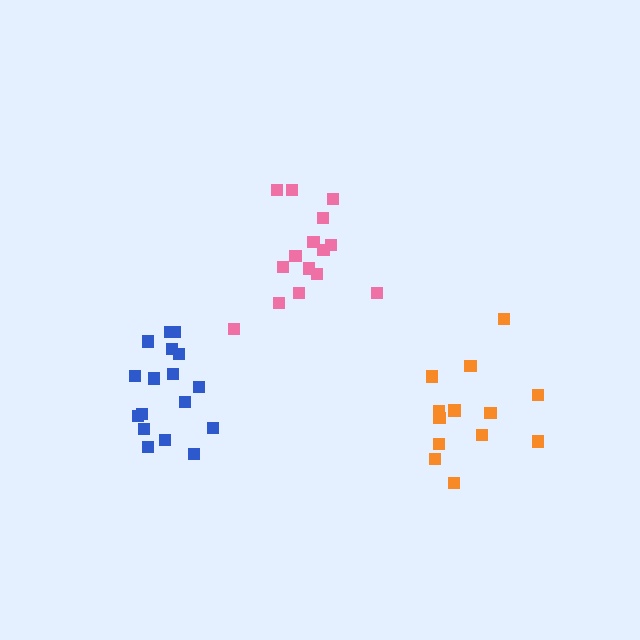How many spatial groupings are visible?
There are 3 spatial groupings.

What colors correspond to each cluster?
The clusters are colored: orange, pink, blue.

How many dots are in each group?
Group 1: 13 dots, Group 2: 15 dots, Group 3: 17 dots (45 total).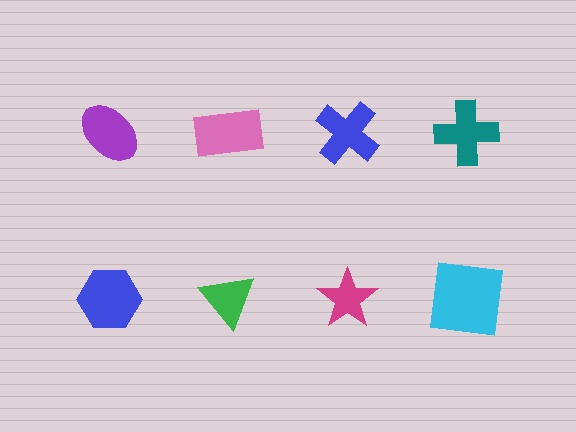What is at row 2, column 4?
A cyan square.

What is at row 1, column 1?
A purple ellipse.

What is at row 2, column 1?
A blue hexagon.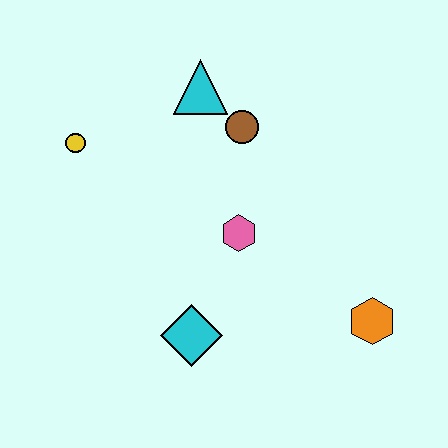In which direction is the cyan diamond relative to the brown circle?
The cyan diamond is below the brown circle.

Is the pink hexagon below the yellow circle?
Yes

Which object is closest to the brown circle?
The cyan triangle is closest to the brown circle.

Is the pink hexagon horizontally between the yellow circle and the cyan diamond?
No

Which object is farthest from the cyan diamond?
The cyan triangle is farthest from the cyan diamond.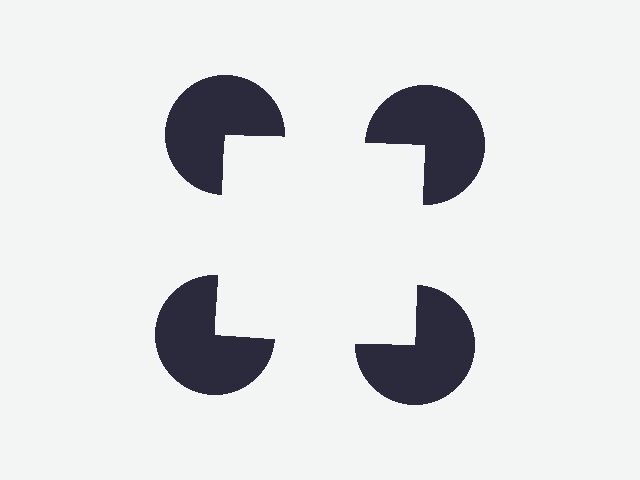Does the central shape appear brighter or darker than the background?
It typically appears slightly brighter than the background, even though no actual brightness change is drawn.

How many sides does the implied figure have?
4 sides.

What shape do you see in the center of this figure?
An illusory square — its edges are inferred from the aligned wedge cuts in the pac-man discs, not physically drawn.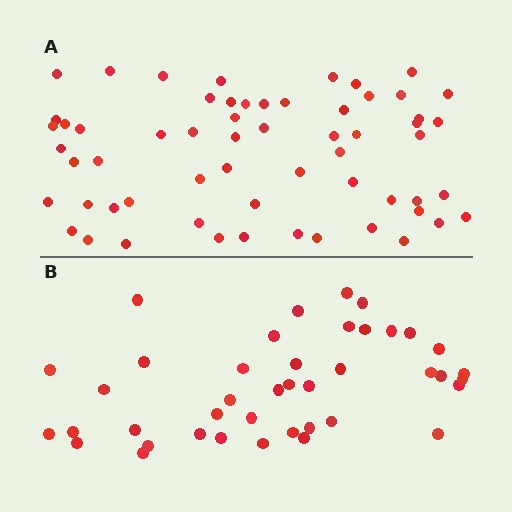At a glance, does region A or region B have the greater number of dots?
Region A (the top region) has more dots.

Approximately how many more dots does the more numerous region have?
Region A has approximately 20 more dots than region B.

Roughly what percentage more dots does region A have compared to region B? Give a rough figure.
About 45% more.